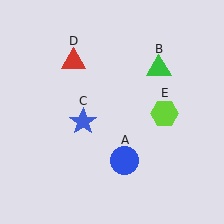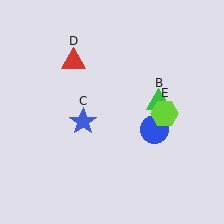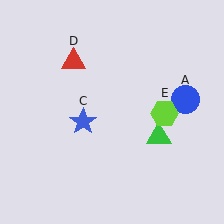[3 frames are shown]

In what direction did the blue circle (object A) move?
The blue circle (object A) moved up and to the right.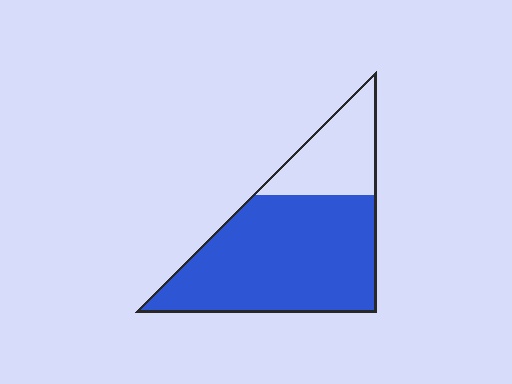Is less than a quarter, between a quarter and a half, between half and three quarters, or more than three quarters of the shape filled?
Between half and three quarters.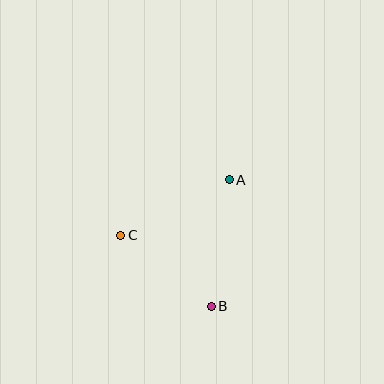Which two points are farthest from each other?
Points A and B are farthest from each other.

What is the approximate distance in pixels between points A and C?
The distance between A and C is approximately 122 pixels.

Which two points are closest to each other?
Points B and C are closest to each other.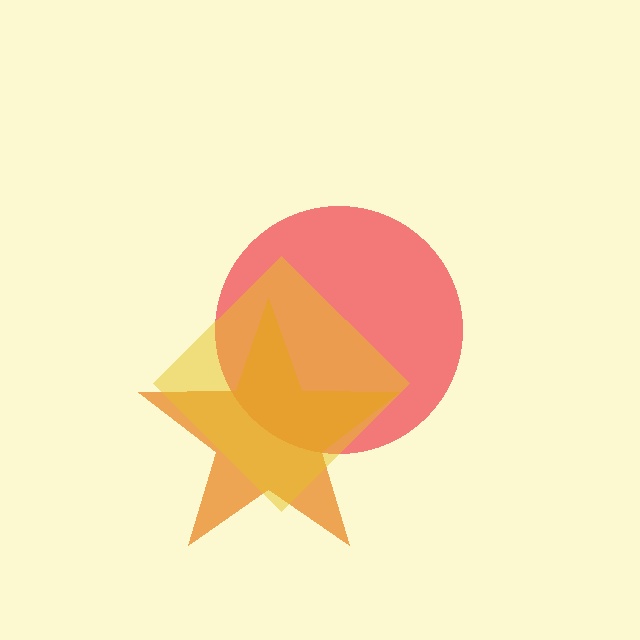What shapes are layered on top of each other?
The layered shapes are: a red circle, an orange star, a yellow diamond.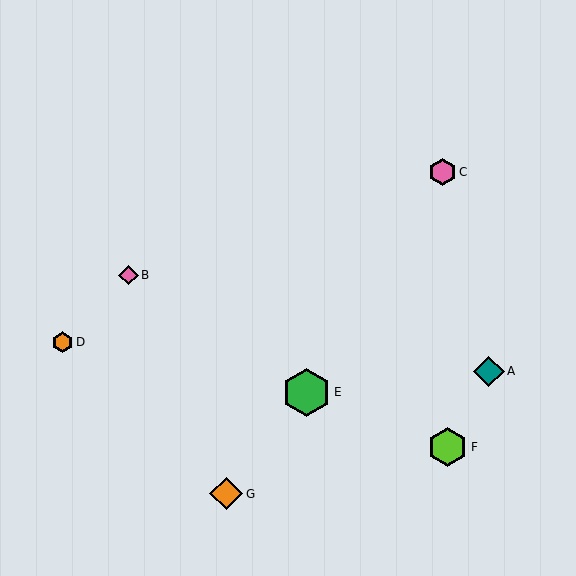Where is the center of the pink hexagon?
The center of the pink hexagon is at (443, 172).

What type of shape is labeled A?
Shape A is a teal diamond.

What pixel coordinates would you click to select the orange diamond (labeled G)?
Click at (226, 494) to select the orange diamond G.